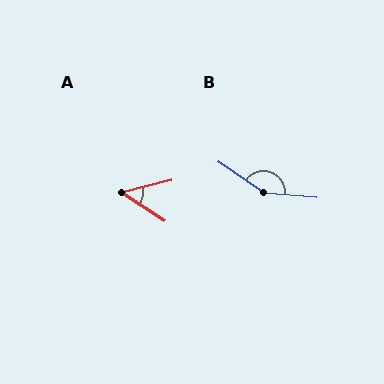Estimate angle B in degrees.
Approximately 151 degrees.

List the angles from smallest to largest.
A (46°), B (151°).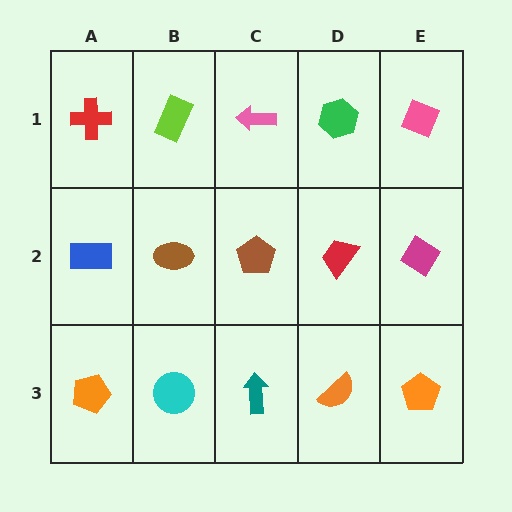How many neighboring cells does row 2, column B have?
4.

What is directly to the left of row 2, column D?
A brown pentagon.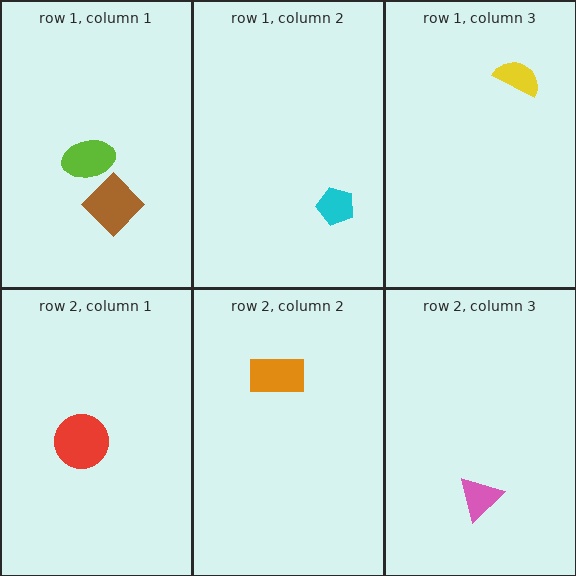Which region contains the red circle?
The row 2, column 1 region.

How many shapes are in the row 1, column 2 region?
1.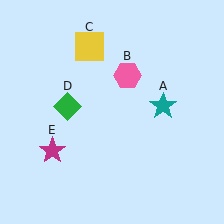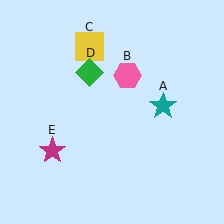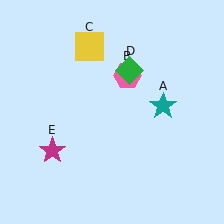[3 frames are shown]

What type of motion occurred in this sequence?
The green diamond (object D) rotated clockwise around the center of the scene.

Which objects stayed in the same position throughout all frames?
Teal star (object A) and pink hexagon (object B) and yellow square (object C) and magenta star (object E) remained stationary.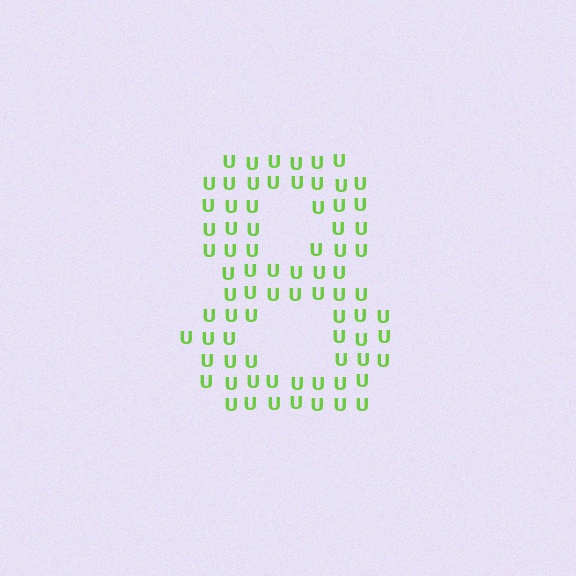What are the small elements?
The small elements are letter U's.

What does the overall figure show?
The overall figure shows the digit 8.